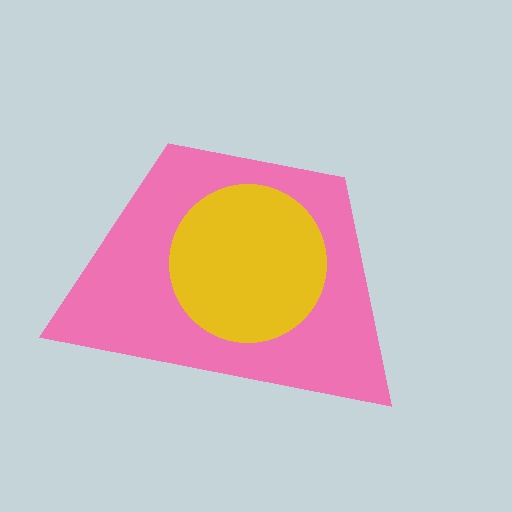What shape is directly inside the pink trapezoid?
The yellow circle.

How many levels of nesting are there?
2.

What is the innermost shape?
The yellow circle.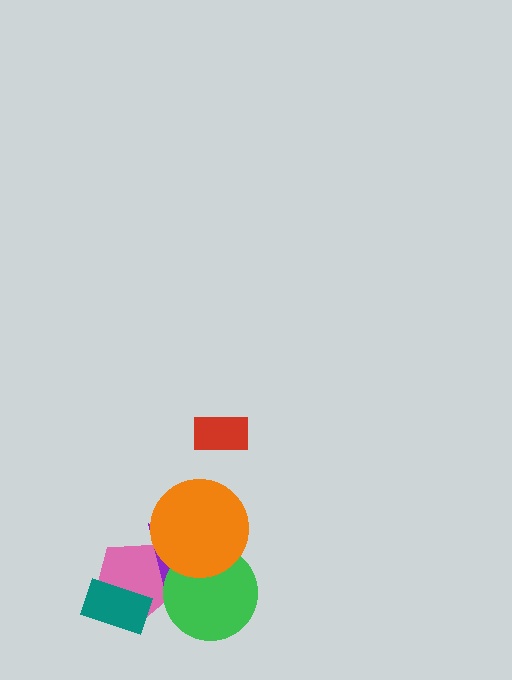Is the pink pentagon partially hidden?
Yes, it is partially covered by another shape.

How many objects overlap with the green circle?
3 objects overlap with the green circle.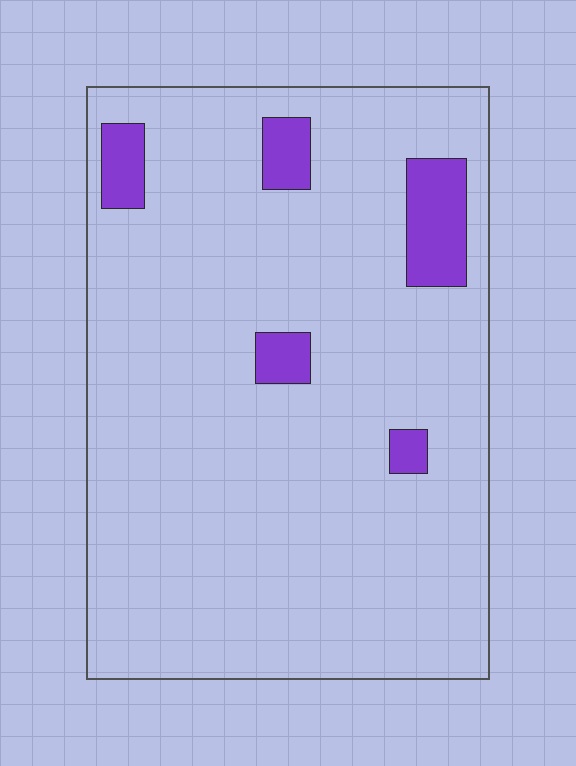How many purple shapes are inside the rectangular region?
5.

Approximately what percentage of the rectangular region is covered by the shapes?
Approximately 10%.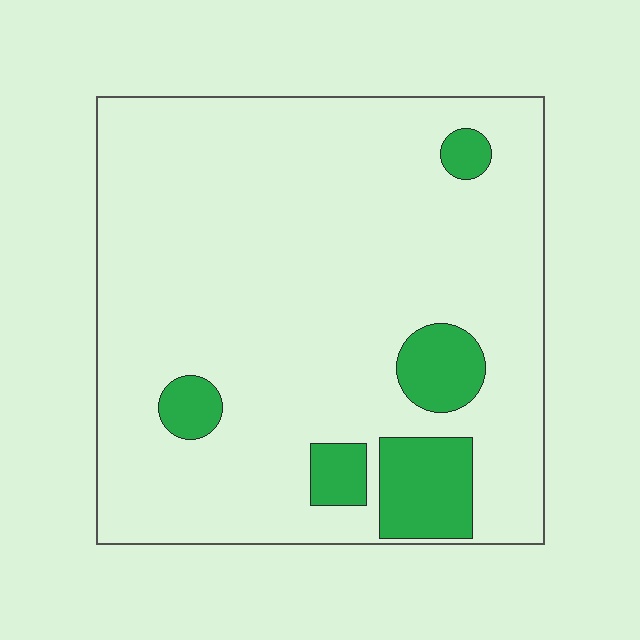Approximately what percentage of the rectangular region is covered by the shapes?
Approximately 10%.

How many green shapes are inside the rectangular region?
5.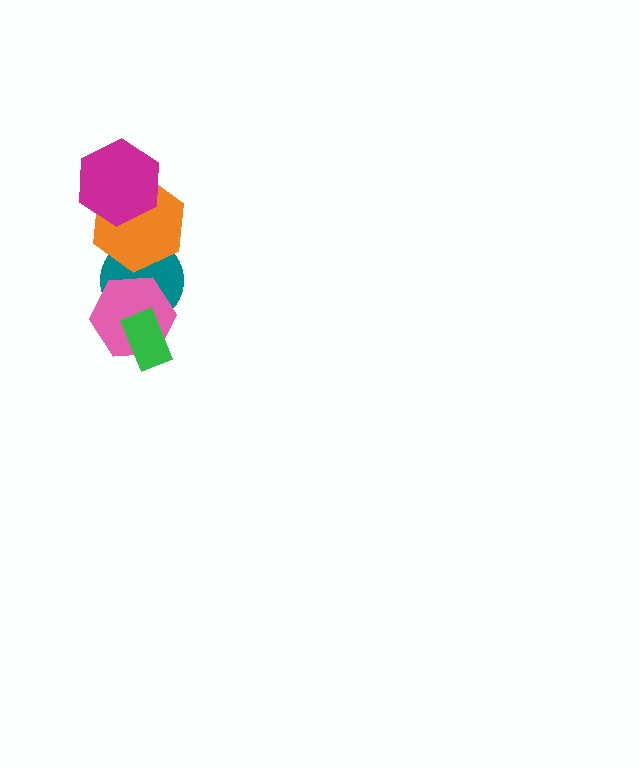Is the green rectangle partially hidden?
No, no other shape covers it.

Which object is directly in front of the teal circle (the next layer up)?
The orange hexagon is directly in front of the teal circle.